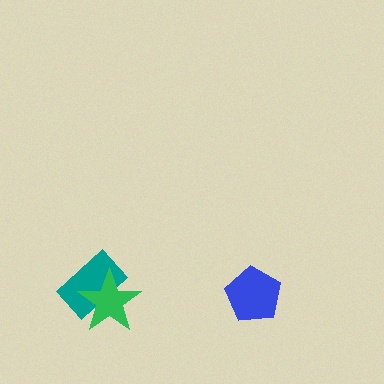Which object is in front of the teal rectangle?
The green star is in front of the teal rectangle.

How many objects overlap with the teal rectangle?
1 object overlaps with the teal rectangle.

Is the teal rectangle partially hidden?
Yes, it is partially covered by another shape.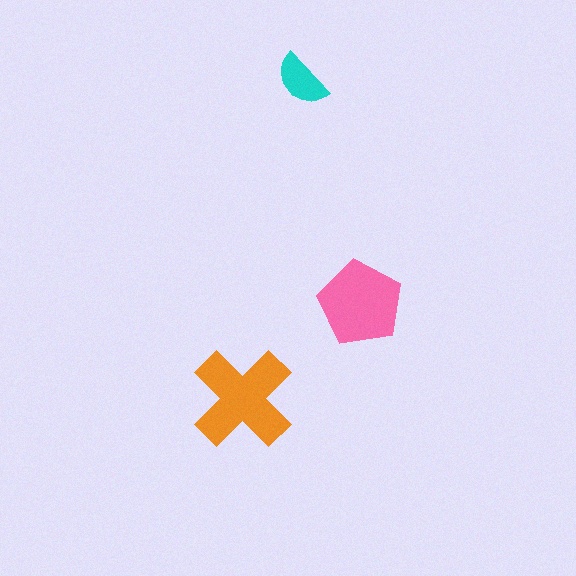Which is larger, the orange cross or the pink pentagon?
The orange cross.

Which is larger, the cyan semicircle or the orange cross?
The orange cross.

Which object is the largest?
The orange cross.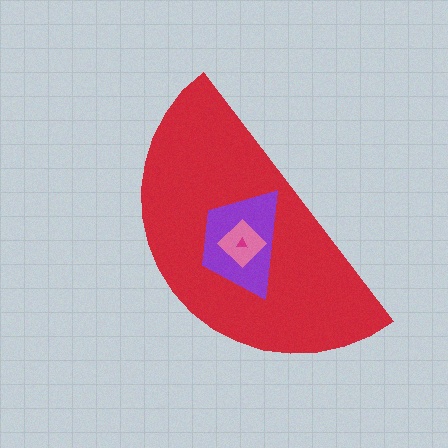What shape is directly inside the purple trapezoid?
The pink diamond.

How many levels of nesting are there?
4.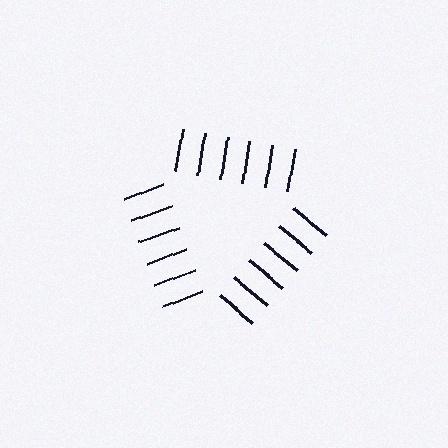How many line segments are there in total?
18 — 6 along each of the 3 edges.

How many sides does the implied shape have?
3 sides — the line-ends trace a triangle.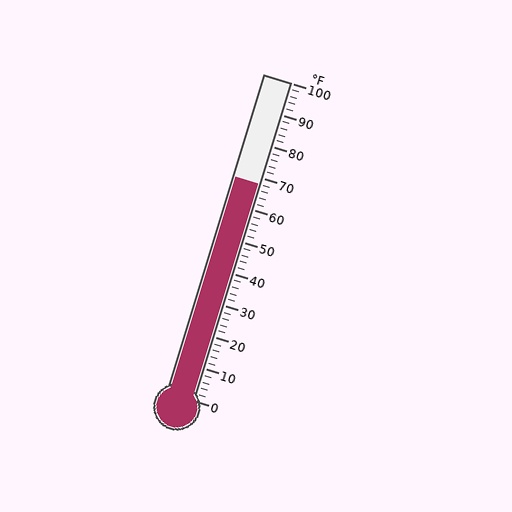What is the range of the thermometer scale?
The thermometer scale ranges from 0°F to 100°F.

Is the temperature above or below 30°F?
The temperature is above 30°F.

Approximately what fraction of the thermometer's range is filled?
The thermometer is filled to approximately 70% of its range.